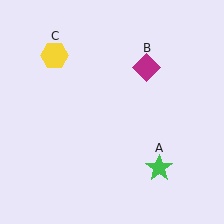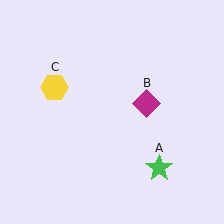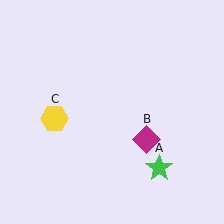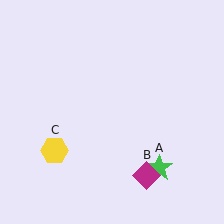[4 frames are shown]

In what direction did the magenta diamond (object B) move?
The magenta diamond (object B) moved down.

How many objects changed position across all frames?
2 objects changed position: magenta diamond (object B), yellow hexagon (object C).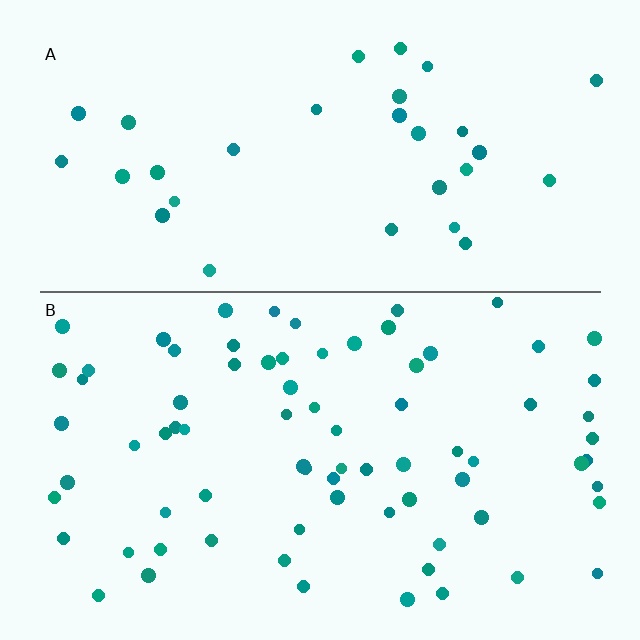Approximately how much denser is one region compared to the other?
Approximately 2.4× — region B over region A.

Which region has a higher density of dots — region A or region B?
B (the bottom).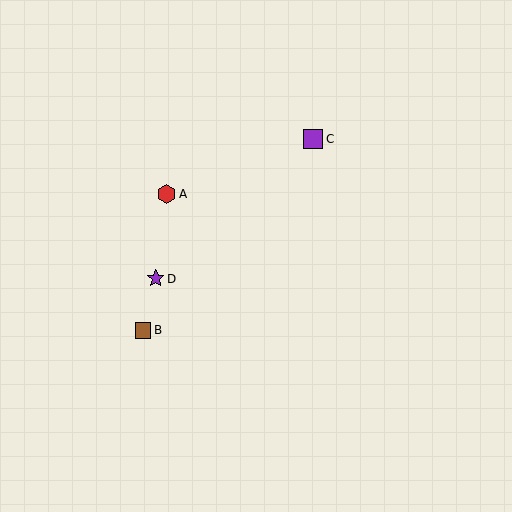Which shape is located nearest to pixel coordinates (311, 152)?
The purple square (labeled C) at (313, 139) is nearest to that location.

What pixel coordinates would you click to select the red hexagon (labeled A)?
Click at (167, 194) to select the red hexagon A.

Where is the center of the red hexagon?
The center of the red hexagon is at (167, 194).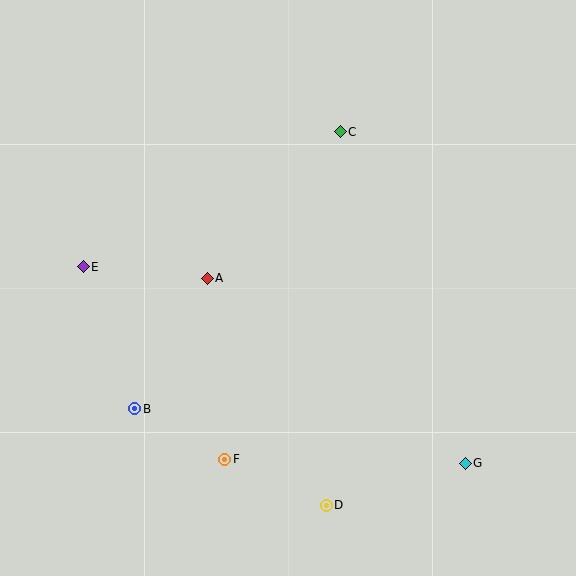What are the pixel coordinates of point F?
Point F is at (225, 459).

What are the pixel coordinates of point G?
Point G is at (465, 463).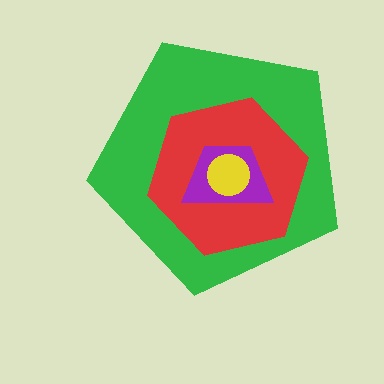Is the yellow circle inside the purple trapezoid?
Yes.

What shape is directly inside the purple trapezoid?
The yellow circle.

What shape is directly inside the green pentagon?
The red hexagon.